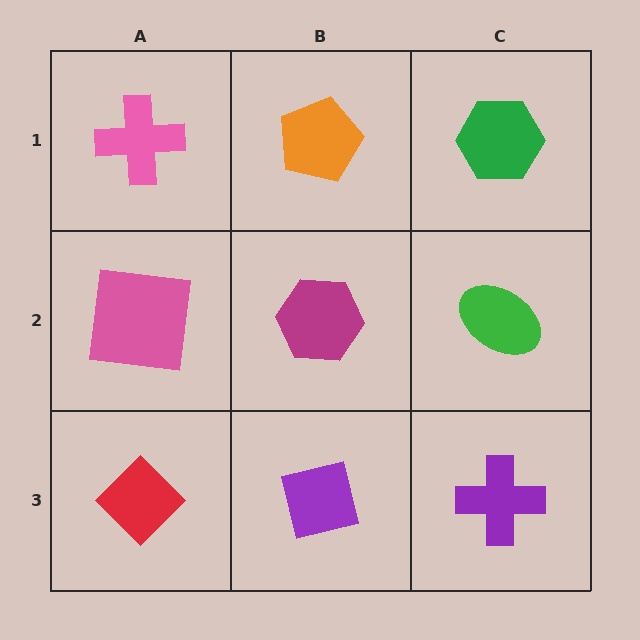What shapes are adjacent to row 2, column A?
A pink cross (row 1, column A), a red diamond (row 3, column A), a magenta hexagon (row 2, column B).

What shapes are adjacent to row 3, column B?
A magenta hexagon (row 2, column B), a red diamond (row 3, column A), a purple cross (row 3, column C).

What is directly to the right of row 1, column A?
An orange pentagon.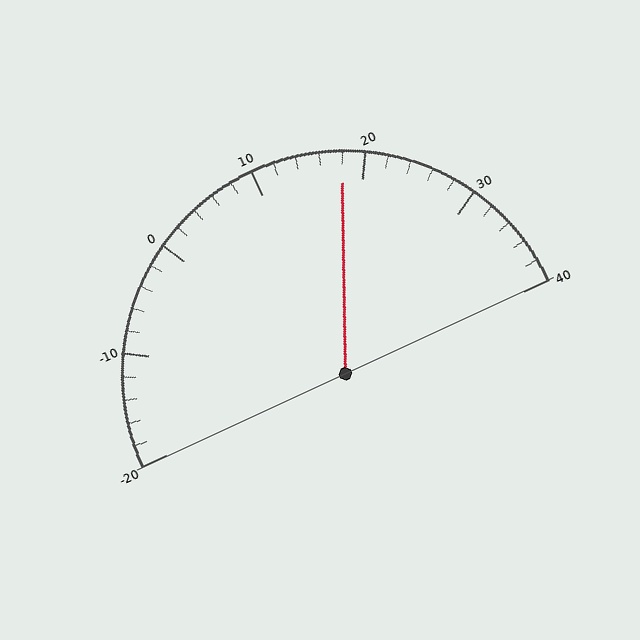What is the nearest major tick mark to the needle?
The nearest major tick mark is 20.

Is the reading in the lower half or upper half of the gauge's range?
The reading is in the upper half of the range (-20 to 40).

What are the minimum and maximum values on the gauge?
The gauge ranges from -20 to 40.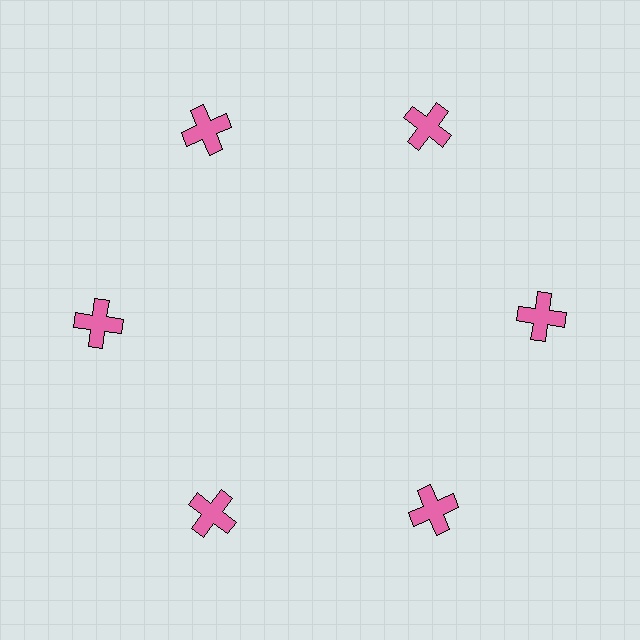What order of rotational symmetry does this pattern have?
This pattern has 6-fold rotational symmetry.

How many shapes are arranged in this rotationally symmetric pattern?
There are 6 shapes, arranged in 6 groups of 1.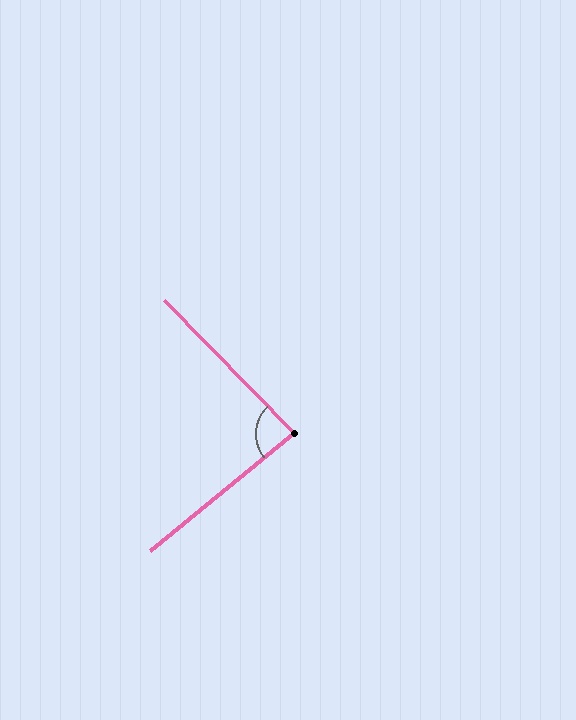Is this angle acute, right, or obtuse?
It is approximately a right angle.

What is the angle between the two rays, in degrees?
Approximately 85 degrees.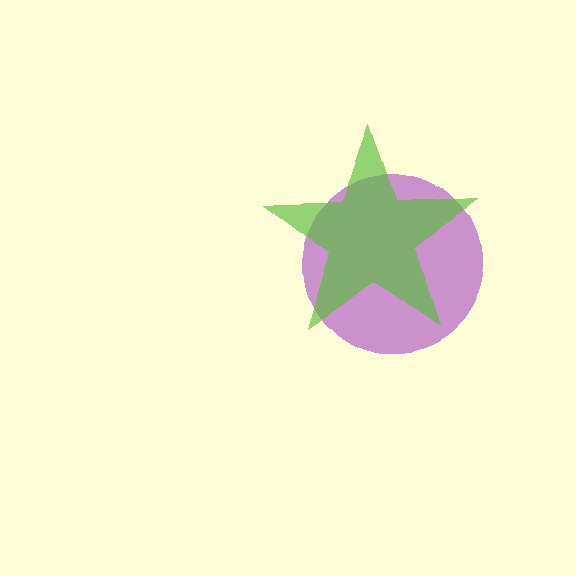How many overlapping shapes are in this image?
There are 2 overlapping shapes in the image.